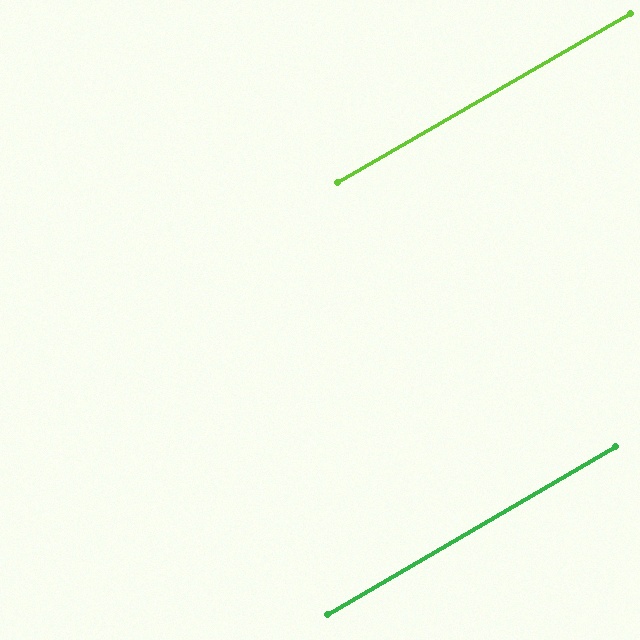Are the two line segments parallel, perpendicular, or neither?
Parallel — their directions differ by only 0.2°.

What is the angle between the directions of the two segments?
Approximately 0 degrees.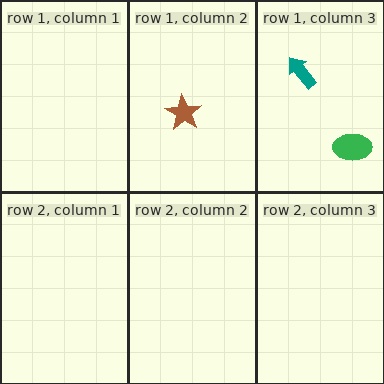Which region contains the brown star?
The row 1, column 2 region.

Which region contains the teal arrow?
The row 1, column 3 region.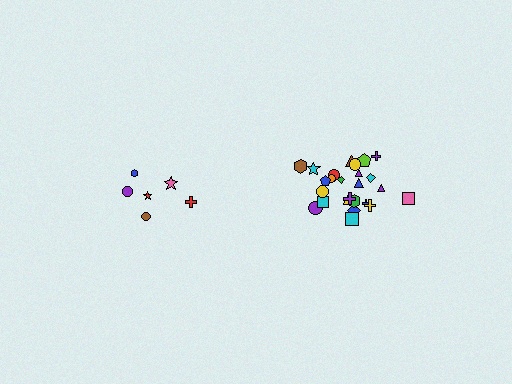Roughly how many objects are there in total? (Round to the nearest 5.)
Roughly 30 objects in total.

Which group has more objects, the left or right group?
The right group.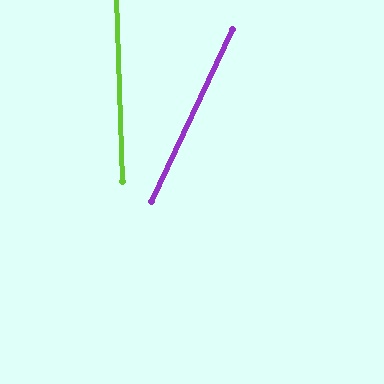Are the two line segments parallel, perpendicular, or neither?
Neither parallel nor perpendicular — they differ by about 28°.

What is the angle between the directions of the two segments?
Approximately 28 degrees.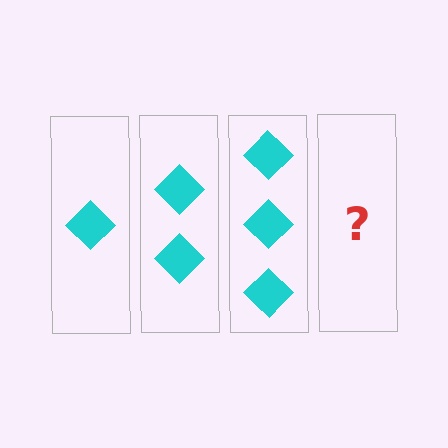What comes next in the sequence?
The next element should be 4 diamonds.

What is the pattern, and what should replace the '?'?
The pattern is that each step adds one more diamond. The '?' should be 4 diamonds.